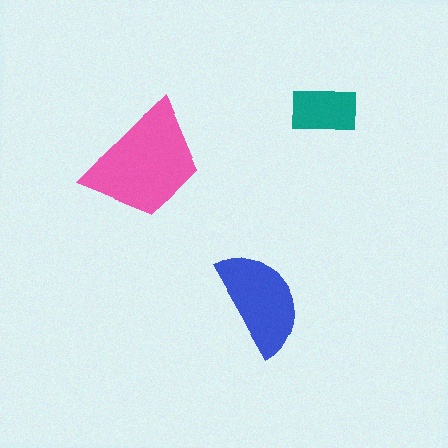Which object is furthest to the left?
The pink trapezoid is leftmost.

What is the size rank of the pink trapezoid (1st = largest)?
1st.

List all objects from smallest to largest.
The teal rectangle, the blue semicircle, the pink trapezoid.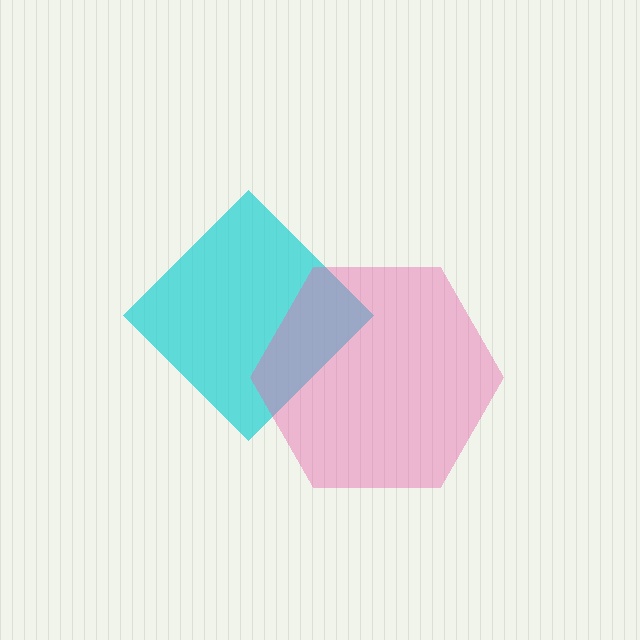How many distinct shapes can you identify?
There are 2 distinct shapes: a cyan diamond, a pink hexagon.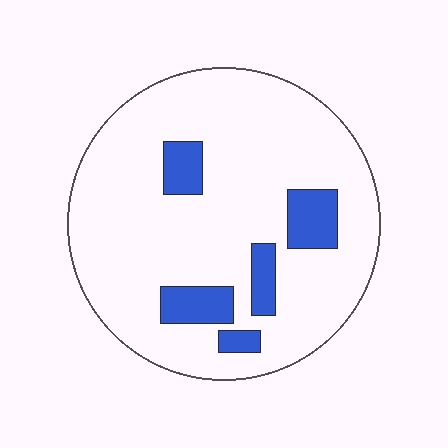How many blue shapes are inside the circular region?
5.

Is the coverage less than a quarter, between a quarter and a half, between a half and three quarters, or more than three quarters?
Less than a quarter.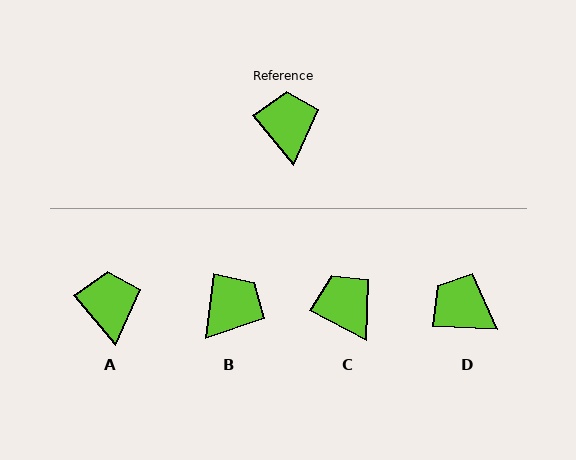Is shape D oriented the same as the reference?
No, it is off by about 48 degrees.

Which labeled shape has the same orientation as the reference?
A.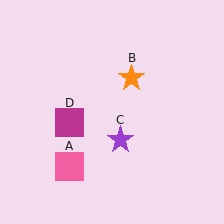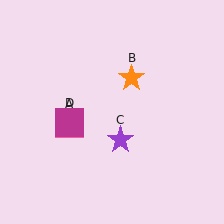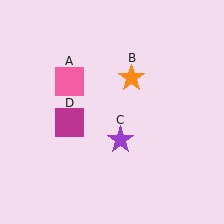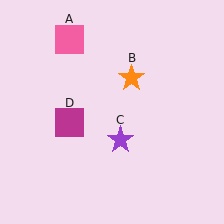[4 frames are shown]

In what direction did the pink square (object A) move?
The pink square (object A) moved up.